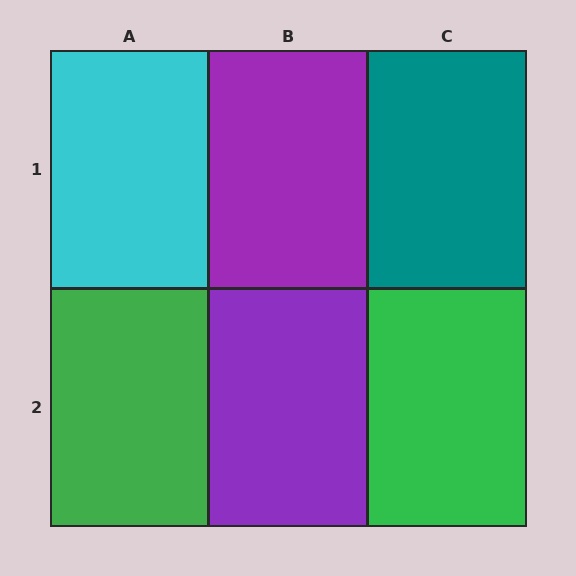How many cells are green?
2 cells are green.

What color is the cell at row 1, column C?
Teal.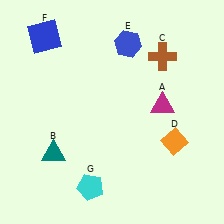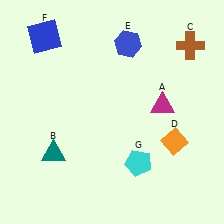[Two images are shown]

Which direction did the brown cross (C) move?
The brown cross (C) moved right.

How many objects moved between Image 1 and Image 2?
2 objects moved between the two images.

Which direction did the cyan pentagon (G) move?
The cyan pentagon (G) moved right.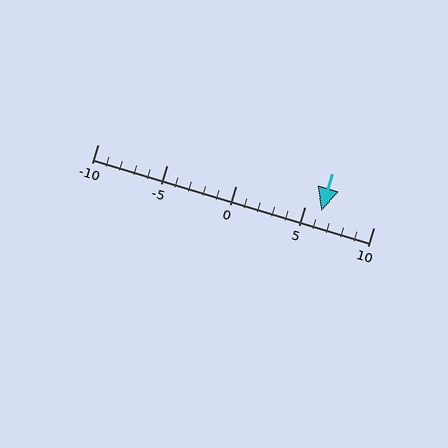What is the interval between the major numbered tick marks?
The major tick marks are spaced 5 units apart.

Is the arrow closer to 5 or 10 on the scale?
The arrow is closer to 5.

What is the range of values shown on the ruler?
The ruler shows values from -10 to 10.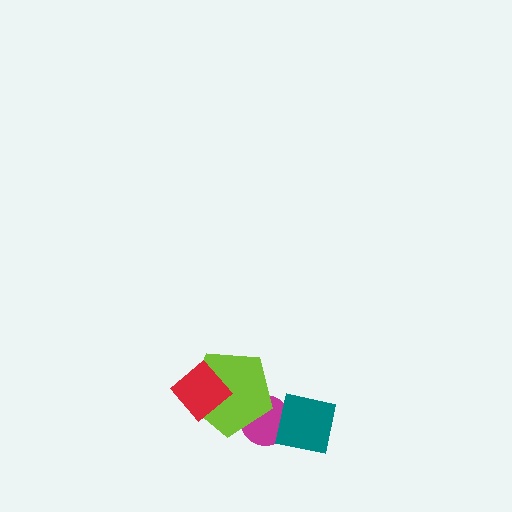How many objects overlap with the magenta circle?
2 objects overlap with the magenta circle.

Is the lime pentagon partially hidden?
Yes, it is partially covered by another shape.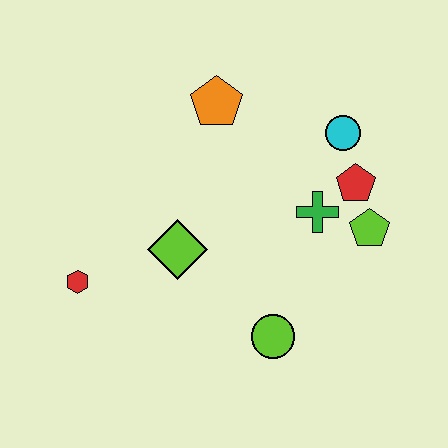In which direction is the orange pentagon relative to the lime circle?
The orange pentagon is above the lime circle.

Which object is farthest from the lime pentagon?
The red hexagon is farthest from the lime pentagon.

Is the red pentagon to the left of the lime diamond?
No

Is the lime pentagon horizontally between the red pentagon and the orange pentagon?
No